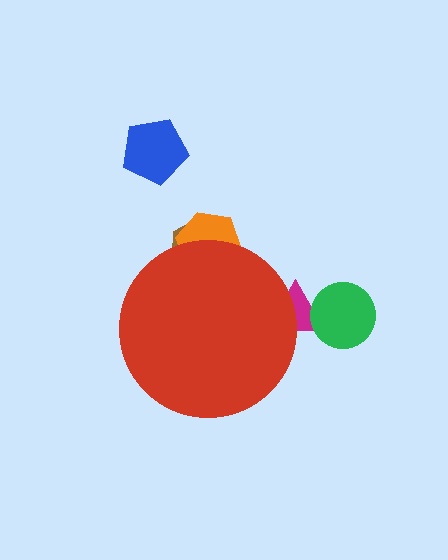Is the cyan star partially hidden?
Yes, the cyan star is partially hidden behind the red circle.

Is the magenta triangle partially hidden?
Yes, the magenta triangle is partially hidden behind the red circle.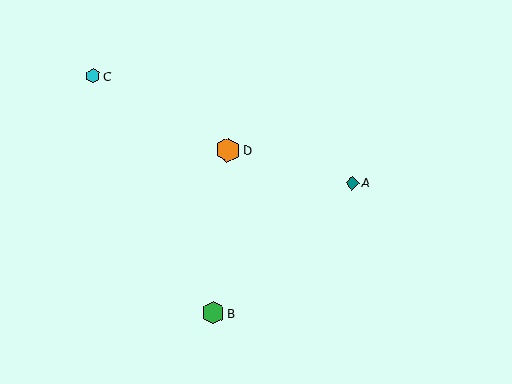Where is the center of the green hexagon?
The center of the green hexagon is at (213, 313).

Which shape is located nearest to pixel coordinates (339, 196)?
The teal diamond (labeled A) at (352, 183) is nearest to that location.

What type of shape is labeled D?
Shape D is an orange hexagon.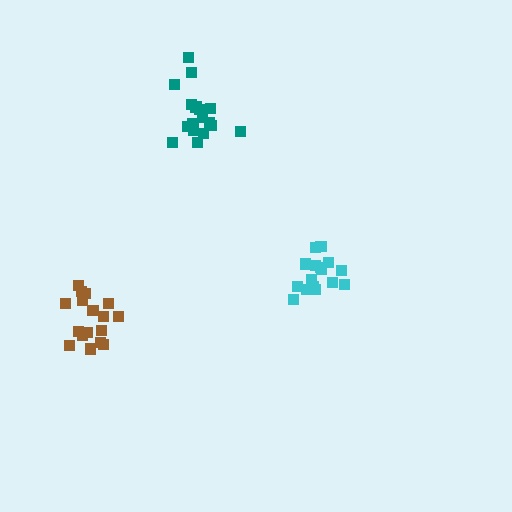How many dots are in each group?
Group 1: 16 dots, Group 2: 19 dots, Group 3: 17 dots (52 total).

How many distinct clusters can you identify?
There are 3 distinct clusters.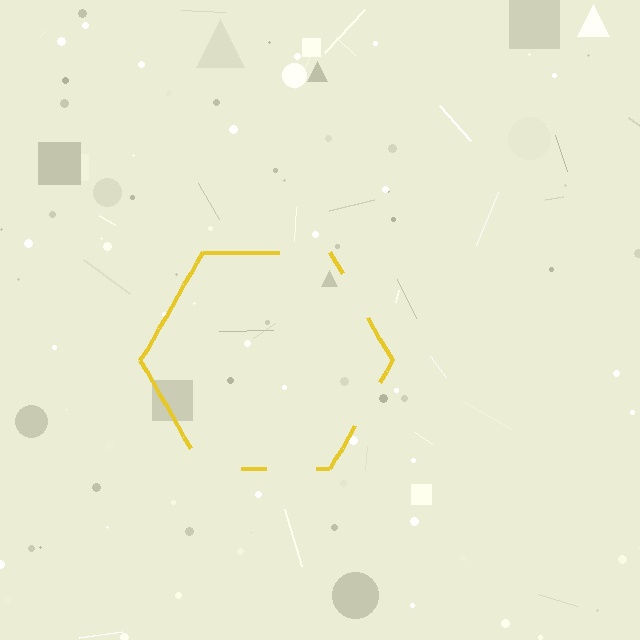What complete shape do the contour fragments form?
The contour fragments form a hexagon.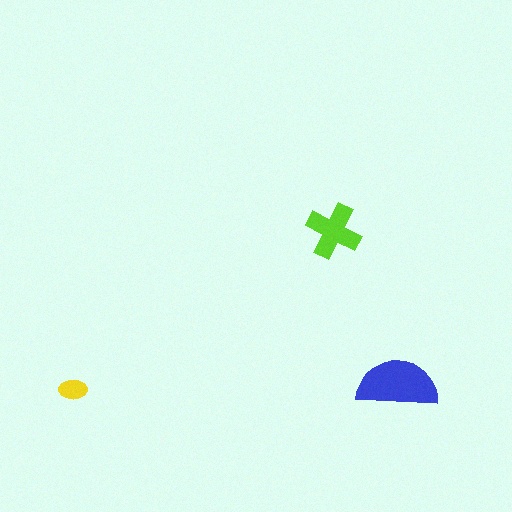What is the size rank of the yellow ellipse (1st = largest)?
3rd.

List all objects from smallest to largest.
The yellow ellipse, the lime cross, the blue semicircle.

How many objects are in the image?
There are 3 objects in the image.